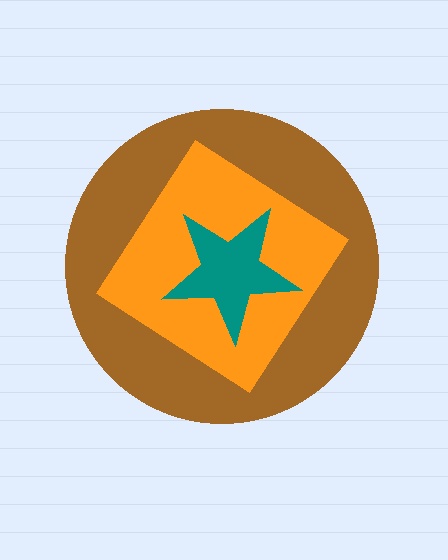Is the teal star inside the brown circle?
Yes.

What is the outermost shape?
The brown circle.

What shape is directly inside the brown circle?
The orange diamond.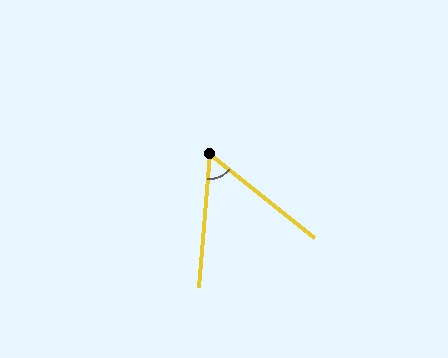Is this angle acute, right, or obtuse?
It is acute.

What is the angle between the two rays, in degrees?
Approximately 56 degrees.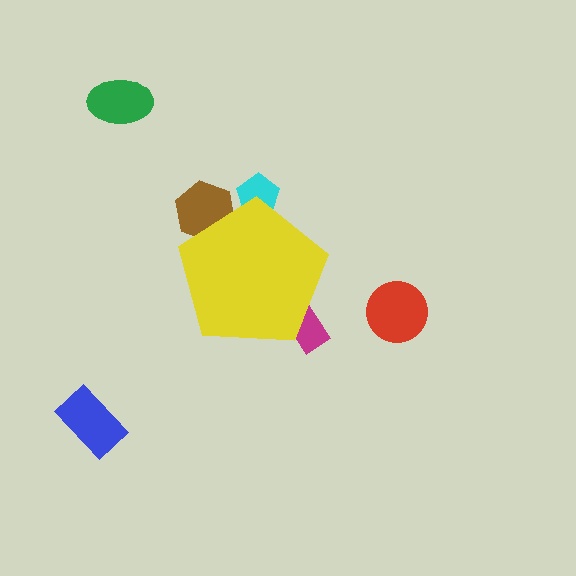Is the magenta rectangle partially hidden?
Yes, the magenta rectangle is partially hidden behind the yellow pentagon.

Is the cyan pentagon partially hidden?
Yes, the cyan pentagon is partially hidden behind the yellow pentagon.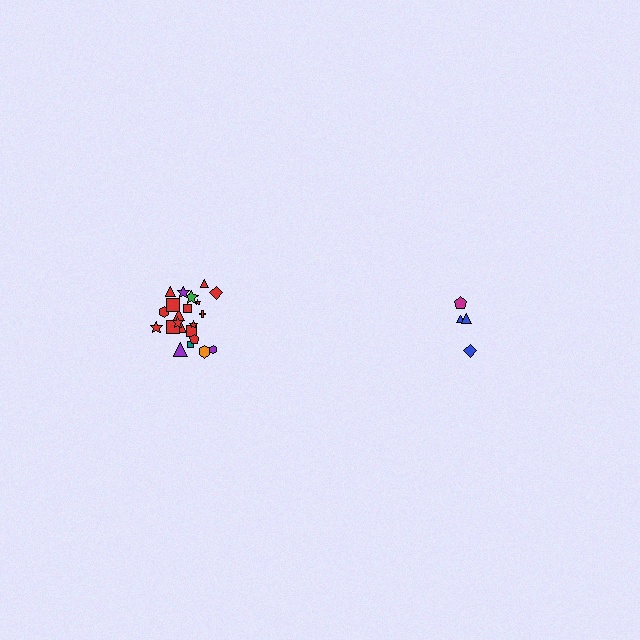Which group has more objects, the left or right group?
The left group.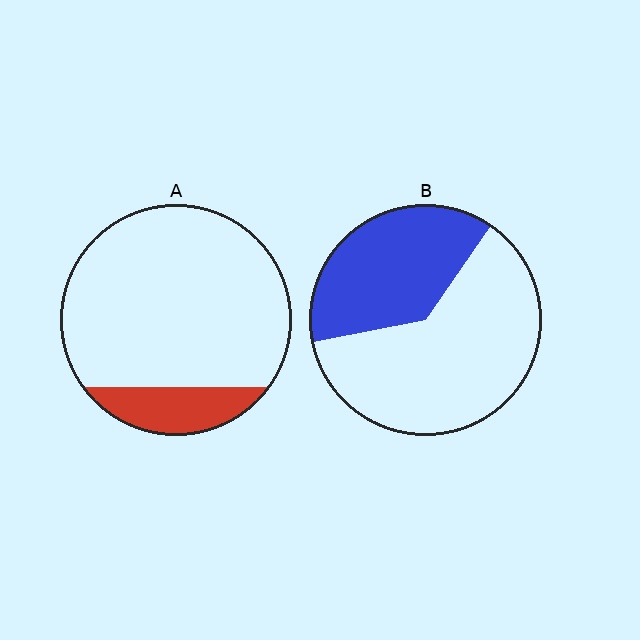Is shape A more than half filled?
No.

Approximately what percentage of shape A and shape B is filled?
A is approximately 15% and B is approximately 40%.